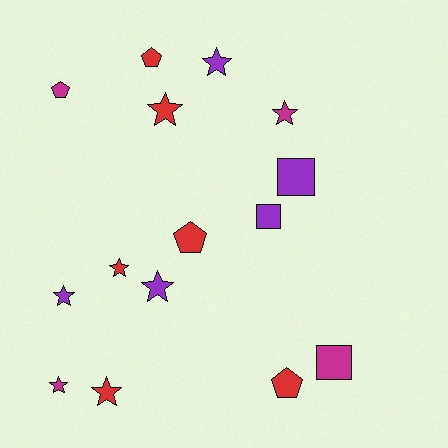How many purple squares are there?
There are 2 purple squares.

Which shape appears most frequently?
Star, with 8 objects.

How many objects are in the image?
There are 15 objects.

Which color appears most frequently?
Red, with 6 objects.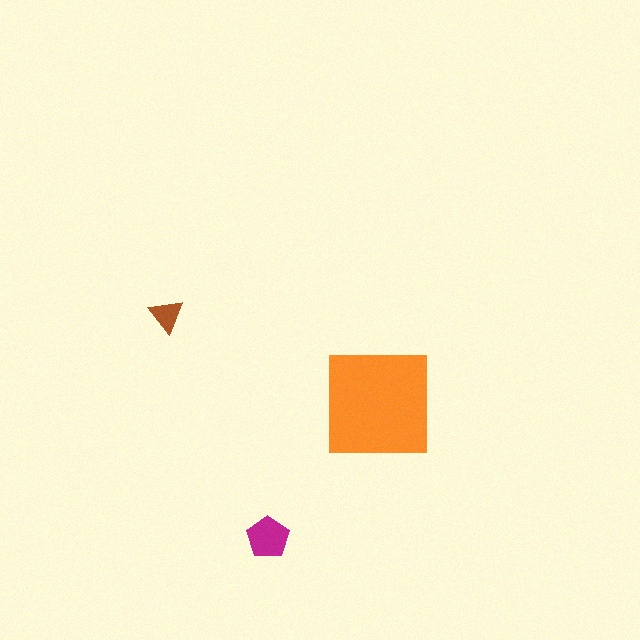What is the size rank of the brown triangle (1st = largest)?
3rd.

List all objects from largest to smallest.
The orange square, the magenta pentagon, the brown triangle.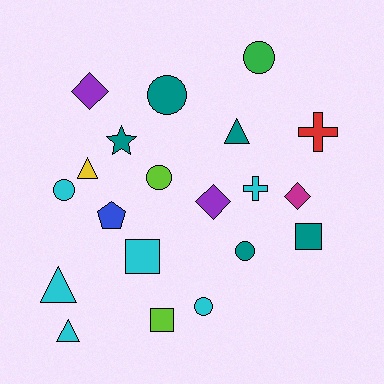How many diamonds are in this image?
There are 3 diamonds.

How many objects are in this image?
There are 20 objects.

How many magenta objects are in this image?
There is 1 magenta object.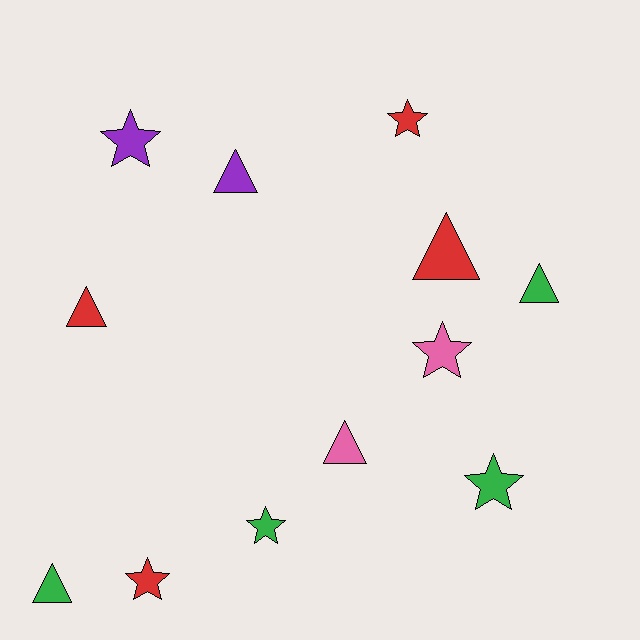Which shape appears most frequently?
Triangle, with 6 objects.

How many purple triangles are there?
There is 1 purple triangle.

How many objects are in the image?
There are 12 objects.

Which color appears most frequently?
Red, with 4 objects.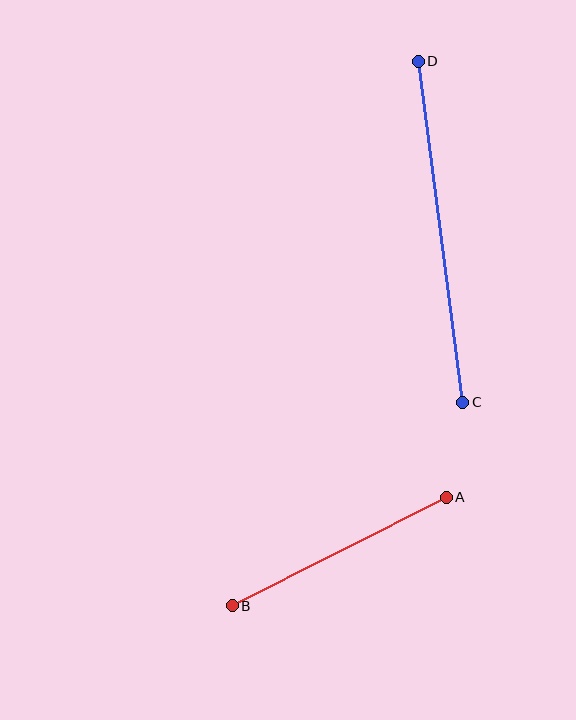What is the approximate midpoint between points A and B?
The midpoint is at approximately (339, 552) pixels.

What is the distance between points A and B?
The distance is approximately 240 pixels.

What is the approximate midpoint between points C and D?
The midpoint is at approximately (441, 232) pixels.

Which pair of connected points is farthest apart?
Points C and D are farthest apart.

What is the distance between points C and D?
The distance is approximately 344 pixels.